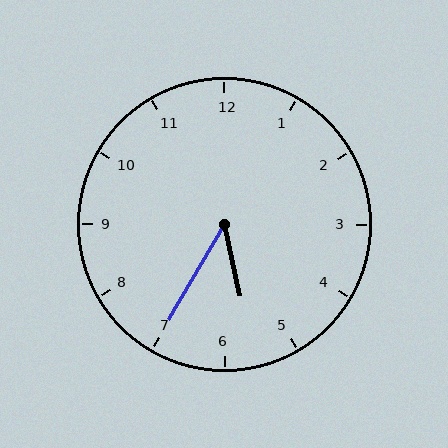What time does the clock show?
5:35.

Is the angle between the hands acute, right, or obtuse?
It is acute.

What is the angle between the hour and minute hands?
Approximately 42 degrees.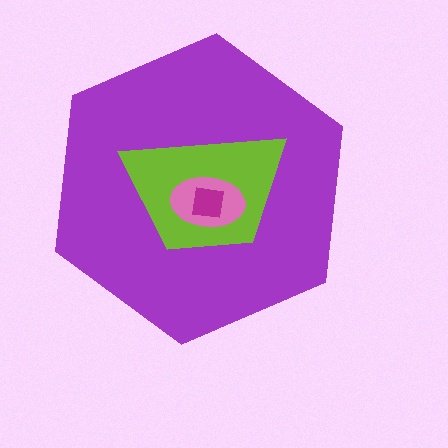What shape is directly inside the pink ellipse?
The magenta square.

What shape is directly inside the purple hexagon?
The lime trapezoid.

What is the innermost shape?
The magenta square.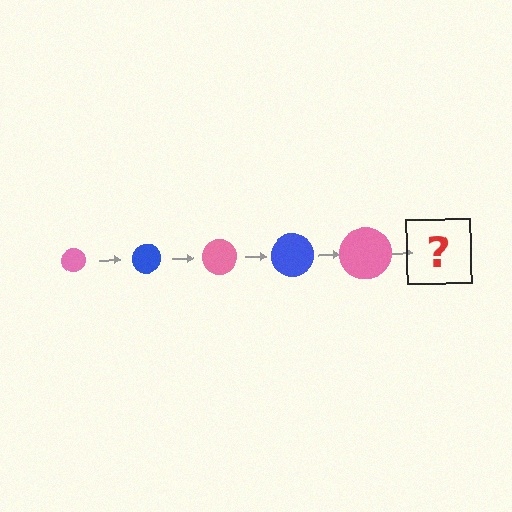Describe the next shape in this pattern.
It should be a blue circle, larger than the previous one.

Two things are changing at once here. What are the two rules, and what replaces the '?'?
The two rules are that the circle grows larger each step and the color cycles through pink and blue. The '?' should be a blue circle, larger than the previous one.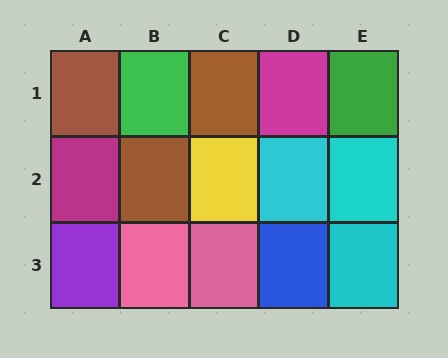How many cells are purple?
1 cell is purple.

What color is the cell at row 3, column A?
Purple.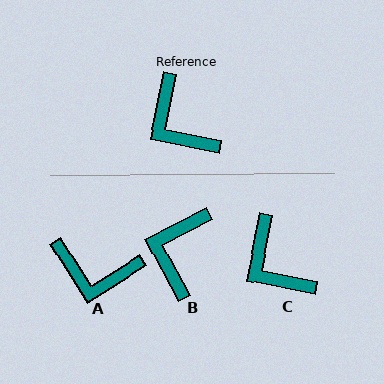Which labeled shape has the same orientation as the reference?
C.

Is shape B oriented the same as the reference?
No, it is off by about 51 degrees.